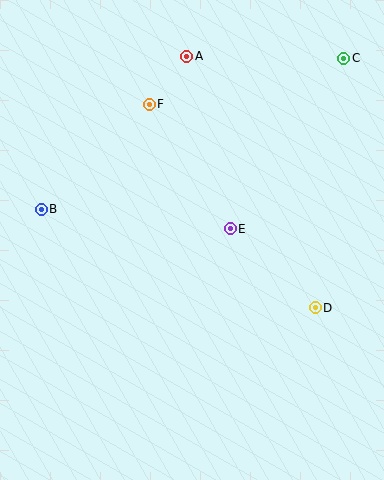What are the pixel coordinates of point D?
Point D is at (315, 308).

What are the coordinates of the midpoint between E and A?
The midpoint between E and A is at (209, 142).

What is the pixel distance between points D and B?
The distance between D and B is 291 pixels.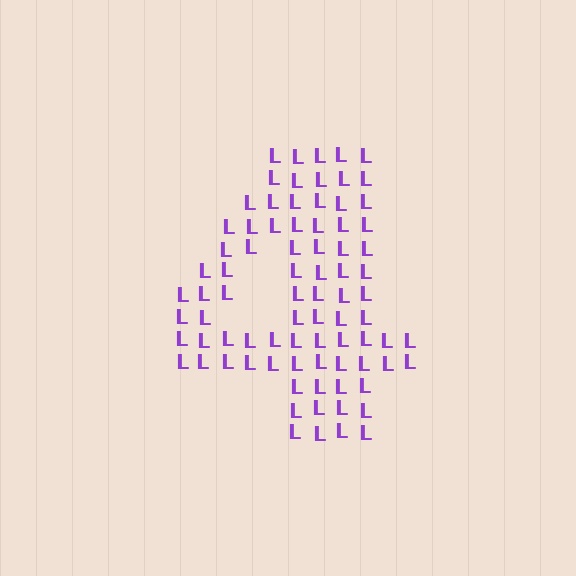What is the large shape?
The large shape is the digit 4.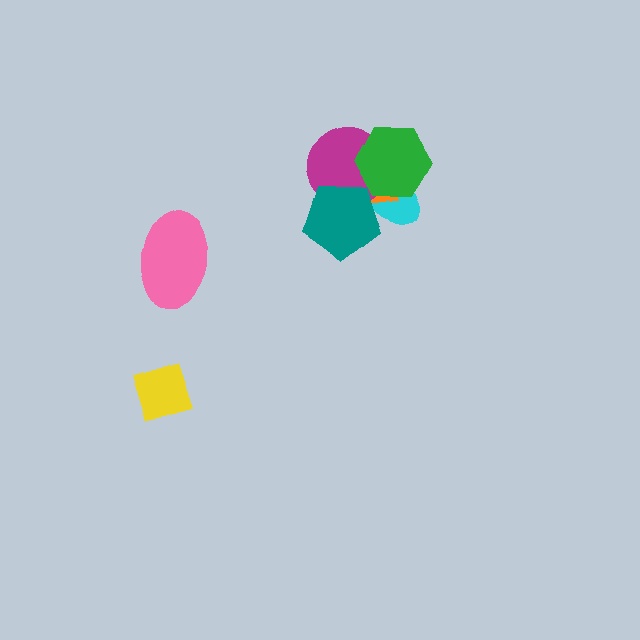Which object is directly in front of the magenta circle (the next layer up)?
The green hexagon is directly in front of the magenta circle.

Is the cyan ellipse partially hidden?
Yes, it is partially covered by another shape.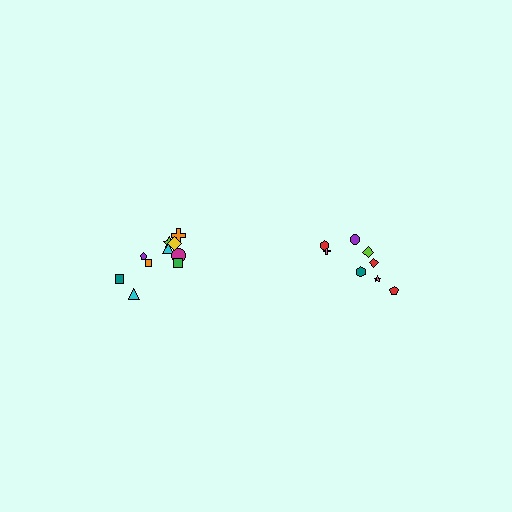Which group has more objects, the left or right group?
The left group.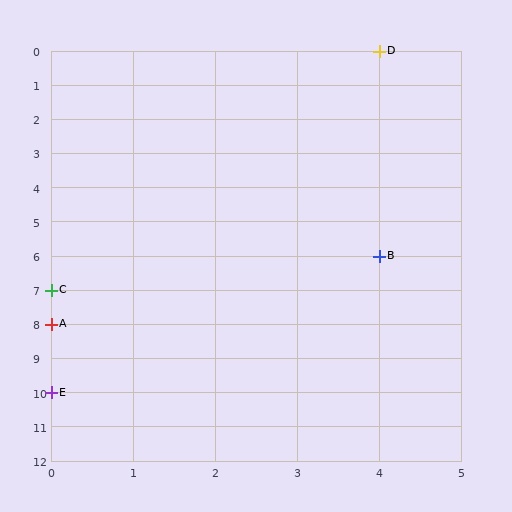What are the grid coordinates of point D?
Point D is at grid coordinates (4, 0).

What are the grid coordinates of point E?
Point E is at grid coordinates (0, 10).